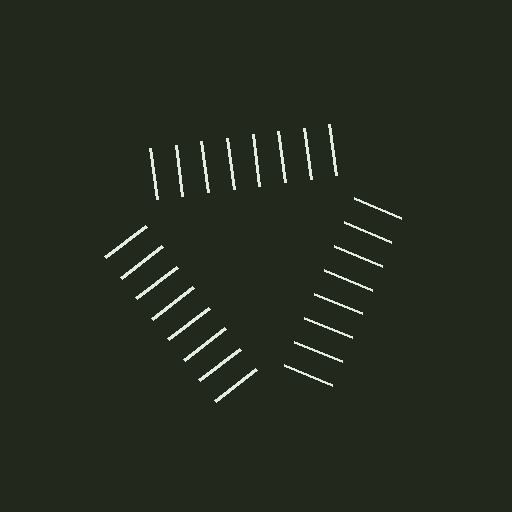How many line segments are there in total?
24 — 8 along each of the 3 edges.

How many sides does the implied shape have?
3 sides — the line-ends trace a triangle.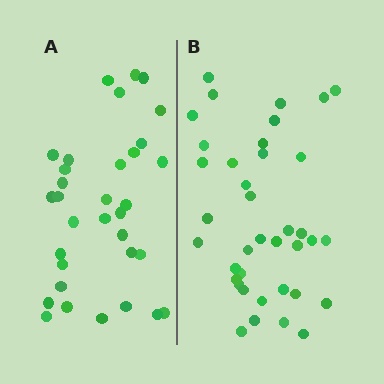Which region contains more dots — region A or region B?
Region B (the right region) has more dots.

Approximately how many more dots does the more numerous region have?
Region B has about 5 more dots than region A.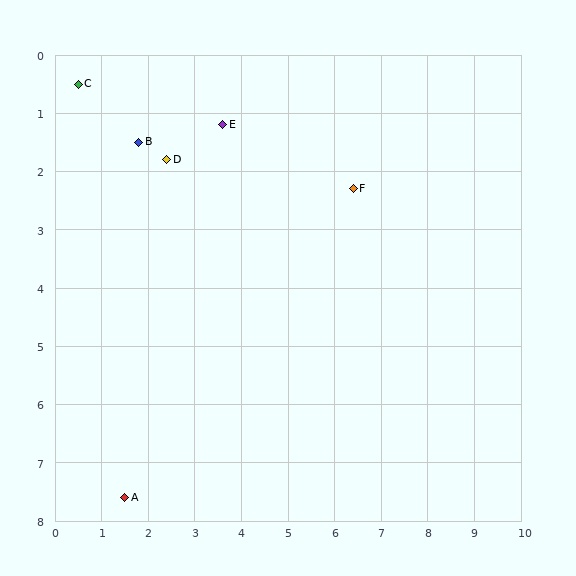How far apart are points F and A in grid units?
Points F and A are about 7.2 grid units apart.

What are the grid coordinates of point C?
Point C is at approximately (0.5, 0.5).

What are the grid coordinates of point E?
Point E is at approximately (3.6, 1.2).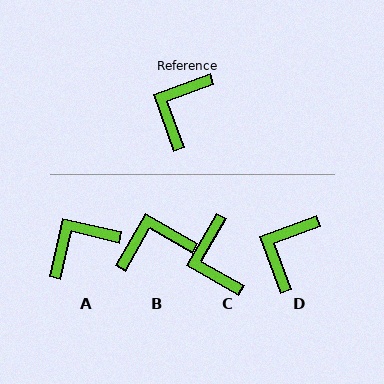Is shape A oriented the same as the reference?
No, it is off by about 33 degrees.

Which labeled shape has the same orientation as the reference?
D.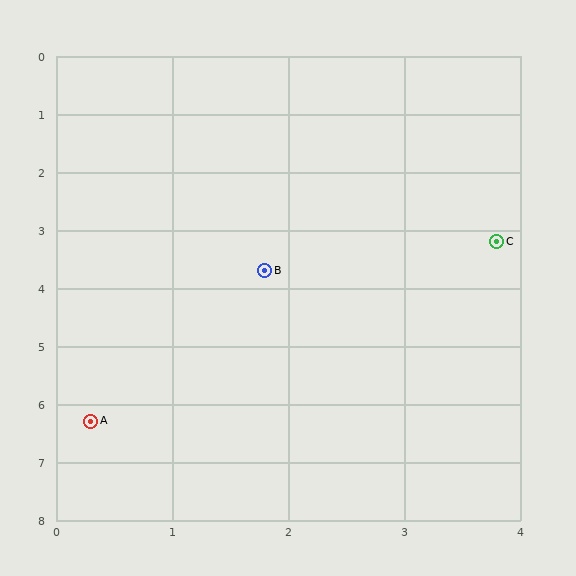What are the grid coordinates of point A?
Point A is at approximately (0.3, 6.3).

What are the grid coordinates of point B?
Point B is at approximately (1.8, 3.7).